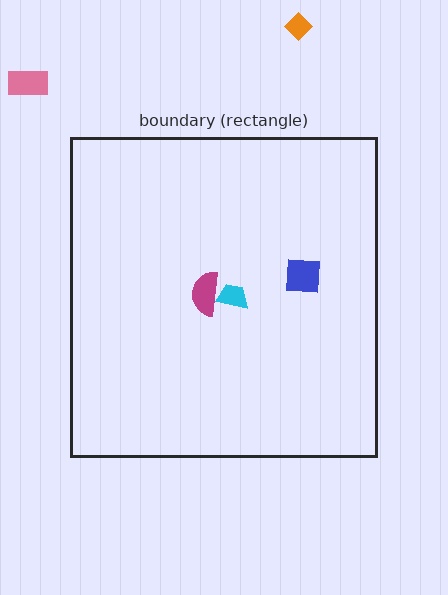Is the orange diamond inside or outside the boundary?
Outside.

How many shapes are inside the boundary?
3 inside, 2 outside.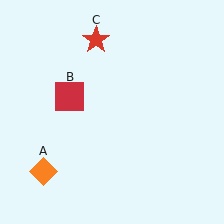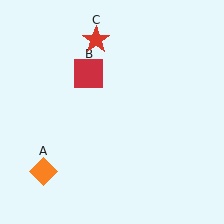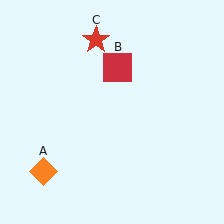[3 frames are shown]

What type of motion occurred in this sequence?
The red square (object B) rotated clockwise around the center of the scene.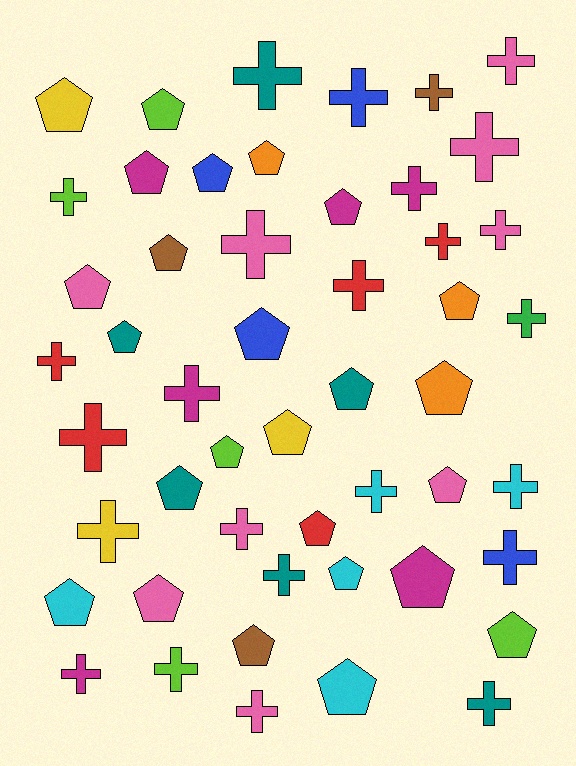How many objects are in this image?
There are 50 objects.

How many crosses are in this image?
There are 25 crosses.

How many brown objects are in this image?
There are 3 brown objects.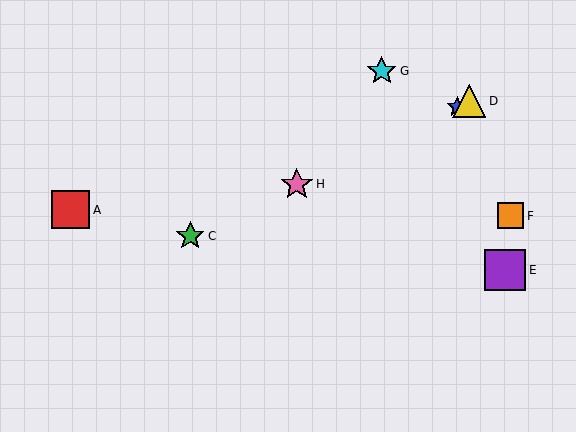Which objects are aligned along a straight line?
Objects B, C, D, H are aligned along a straight line.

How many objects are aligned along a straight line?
4 objects (B, C, D, H) are aligned along a straight line.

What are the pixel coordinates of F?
Object F is at (510, 216).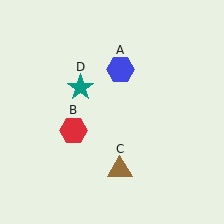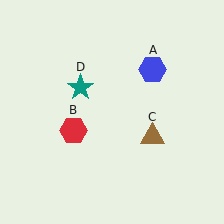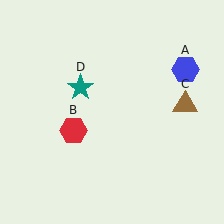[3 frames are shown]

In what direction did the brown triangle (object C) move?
The brown triangle (object C) moved up and to the right.